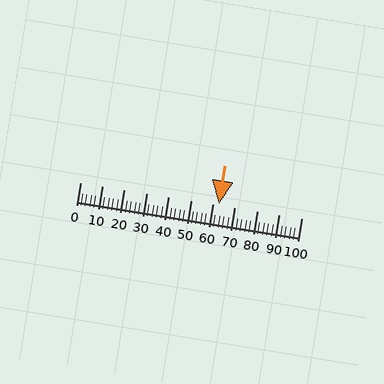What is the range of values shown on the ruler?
The ruler shows values from 0 to 100.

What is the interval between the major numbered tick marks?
The major tick marks are spaced 10 units apart.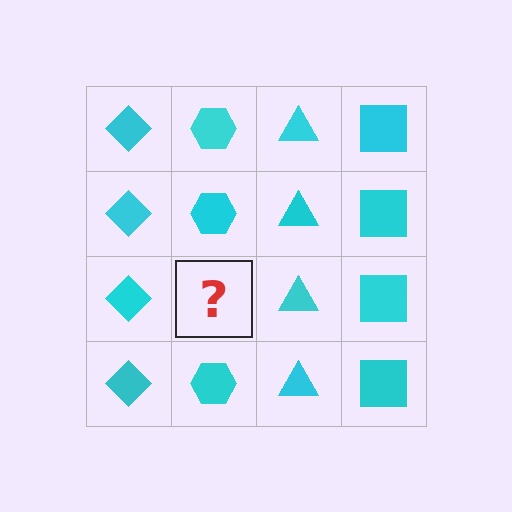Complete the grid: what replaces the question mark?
The question mark should be replaced with a cyan hexagon.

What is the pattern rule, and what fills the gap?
The rule is that each column has a consistent shape. The gap should be filled with a cyan hexagon.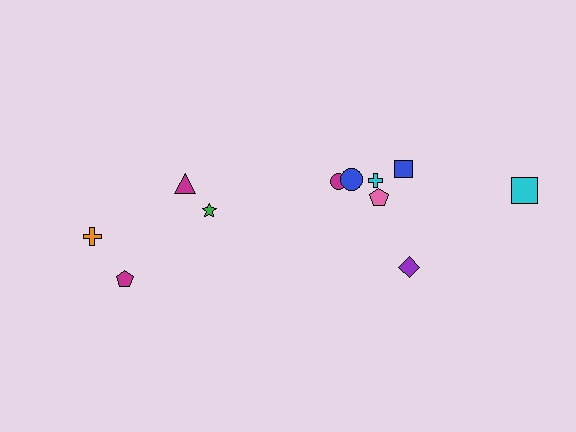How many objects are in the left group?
There are 4 objects.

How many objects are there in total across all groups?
There are 11 objects.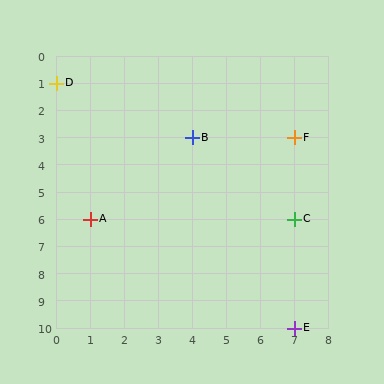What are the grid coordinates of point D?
Point D is at grid coordinates (0, 1).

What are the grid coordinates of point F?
Point F is at grid coordinates (7, 3).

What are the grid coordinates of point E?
Point E is at grid coordinates (7, 10).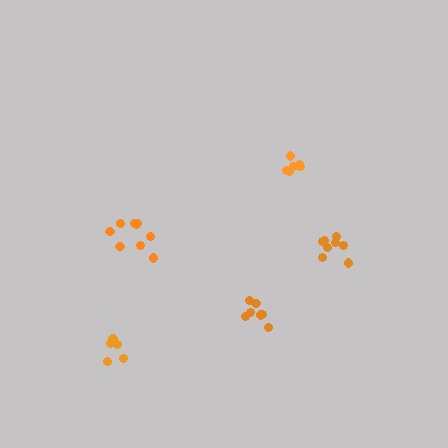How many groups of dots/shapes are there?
There are 5 groups.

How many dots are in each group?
Group 1: 7 dots, Group 2: 9 dots, Group 3: 5 dots, Group 4: 6 dots, Group 5: 8 dots (35 total).